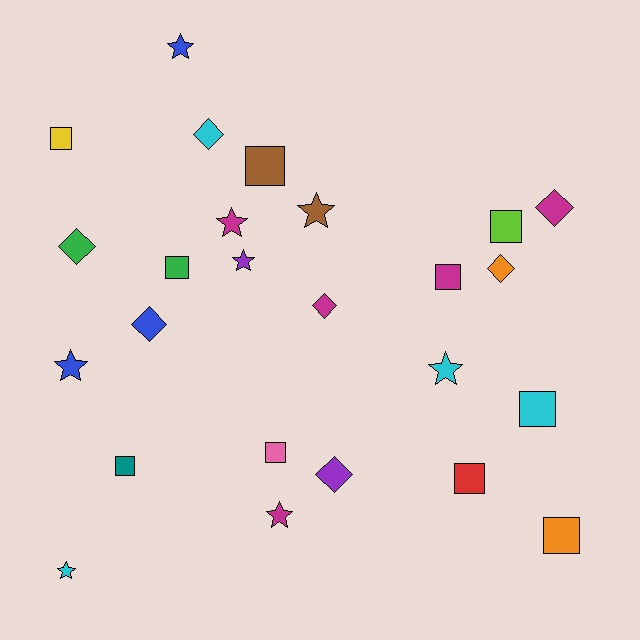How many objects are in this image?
There are 25 objects.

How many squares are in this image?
There are 10 squares.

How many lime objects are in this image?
There is 1 lime object.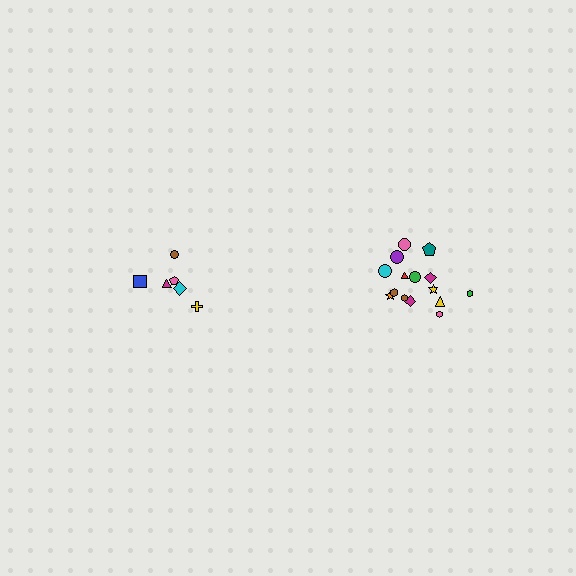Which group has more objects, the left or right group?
The right group.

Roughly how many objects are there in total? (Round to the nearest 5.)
Roughly 20 objects in total.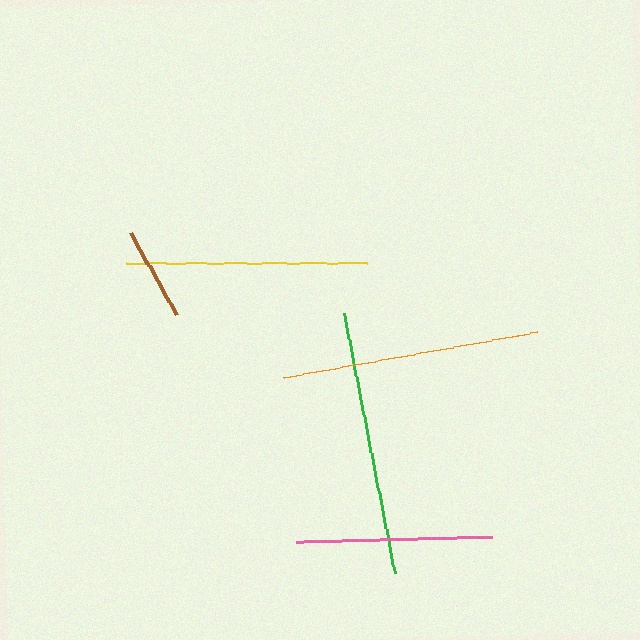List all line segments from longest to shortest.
From longest to shortest: green, orange, yellow, pink, brown.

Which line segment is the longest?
The green line is the longest at approximately 265 pixels.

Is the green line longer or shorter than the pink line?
The green line is longer than the pink line.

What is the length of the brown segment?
The brown segment is approximately 94 pixels long.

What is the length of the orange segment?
The orange segment is approximately 258 pixels long.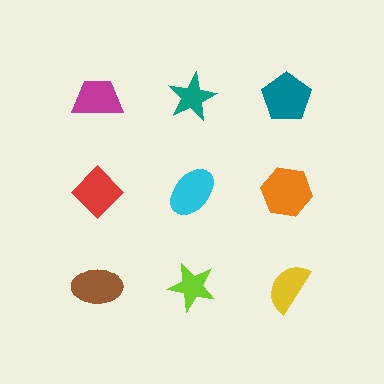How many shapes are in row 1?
3 shapes.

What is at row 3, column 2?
A lime star.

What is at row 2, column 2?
A cyan ellipse.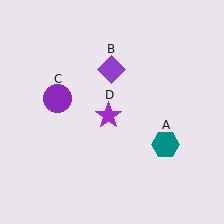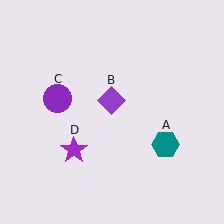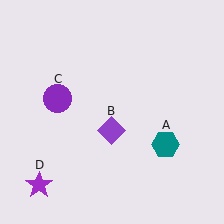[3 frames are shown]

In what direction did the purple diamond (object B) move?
The purple diamond (object B) moved down.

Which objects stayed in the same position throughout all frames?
Teal hexagon (object A) and purple circle (object C) remained stationary.